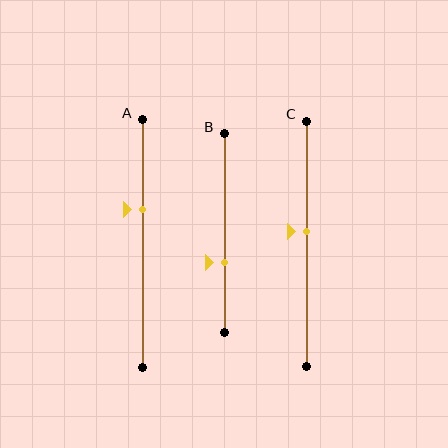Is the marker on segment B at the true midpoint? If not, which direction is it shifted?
No, the marker on segment B is shifted downward by about 15% of the segment length.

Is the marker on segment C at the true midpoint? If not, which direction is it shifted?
No, the marker on segment C is shifted upward by about 5% of the segment length.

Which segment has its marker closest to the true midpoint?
Segment C has its marker closest to the true midpoint.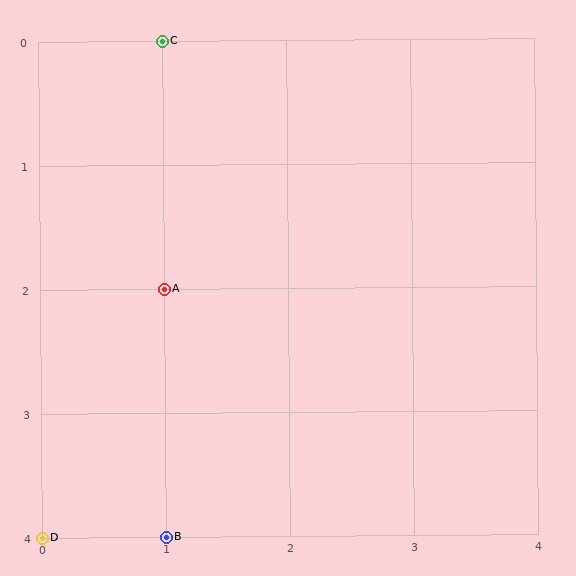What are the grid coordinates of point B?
Point B is at grid coordinates (1, 4).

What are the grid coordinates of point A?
Point A is at grid coordinates (1, 2).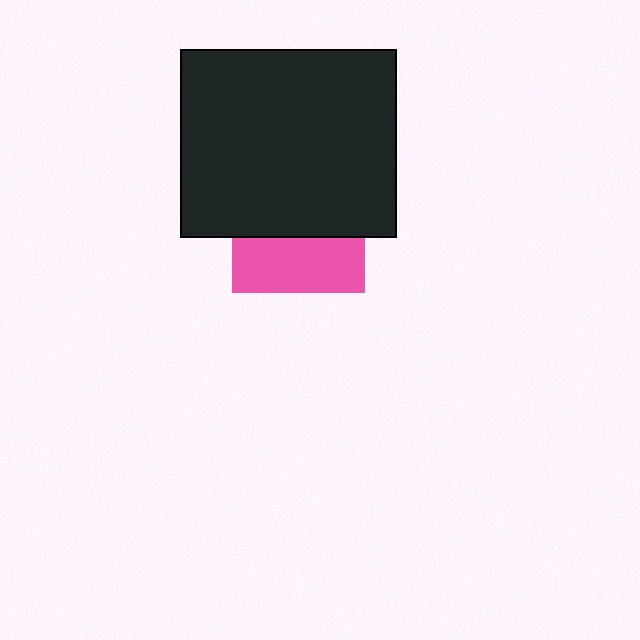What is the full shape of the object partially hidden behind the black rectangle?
The partially hidden object is a pink square.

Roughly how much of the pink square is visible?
A small part of it is visible (roughly 42%).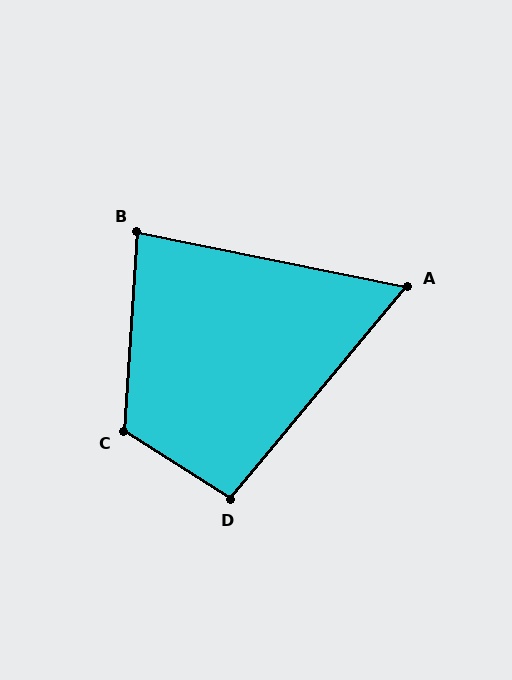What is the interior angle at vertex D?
Approximately 98 degrees (obtuse).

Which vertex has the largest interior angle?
C, at approximately 118 degrees.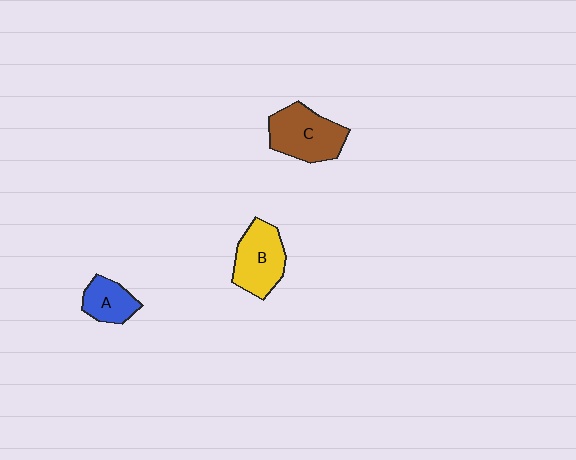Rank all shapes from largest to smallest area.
From largest to smallest: C (brown), B (yellow), A (blue).